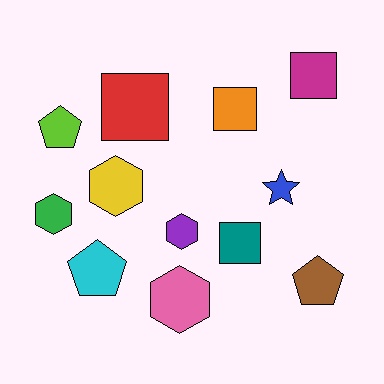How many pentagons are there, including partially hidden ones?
There are 3 pentagons.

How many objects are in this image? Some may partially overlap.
There are 12 objects.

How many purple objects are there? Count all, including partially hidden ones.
There is 1 purple object.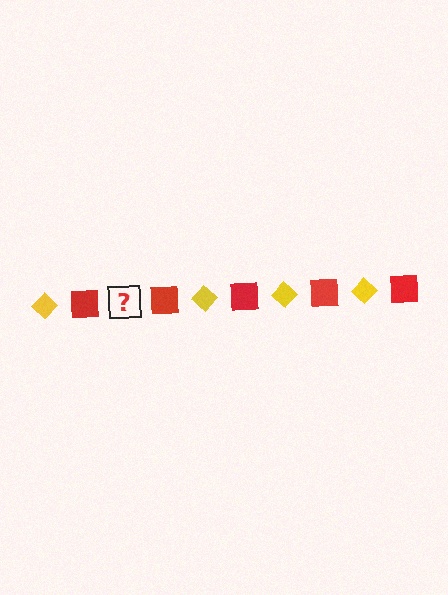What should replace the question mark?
The question mark should be replaced with a yellow diamond.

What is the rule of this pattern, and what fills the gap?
The rule is that the pattern alternates between yellow diamond and red square. The gap should be filled with a yellow diamond.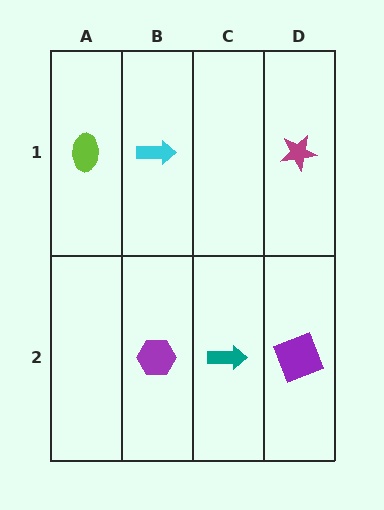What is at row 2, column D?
A purple square.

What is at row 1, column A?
A lime ellipse.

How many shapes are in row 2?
3 shapes.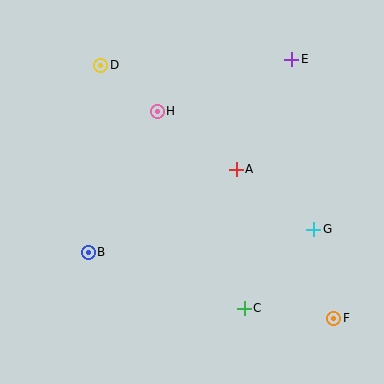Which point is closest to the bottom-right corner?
Point F is closest to the bottom-right corner.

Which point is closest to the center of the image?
Point A at (236, 169) is closest to the center.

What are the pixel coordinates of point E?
Point E is at (292, 59).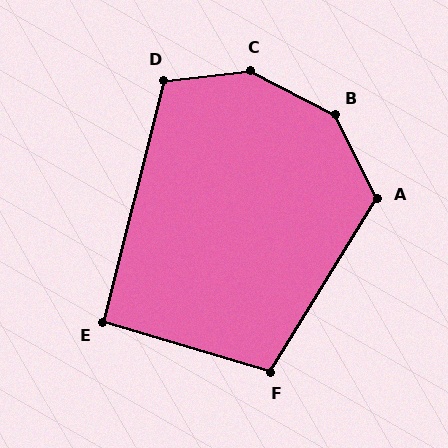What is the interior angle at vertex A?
Approximately 121 degrees (obtuse).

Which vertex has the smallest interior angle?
E, at approximately 93 degrees.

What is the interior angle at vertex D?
Approximately 111 degrees (obtuse).